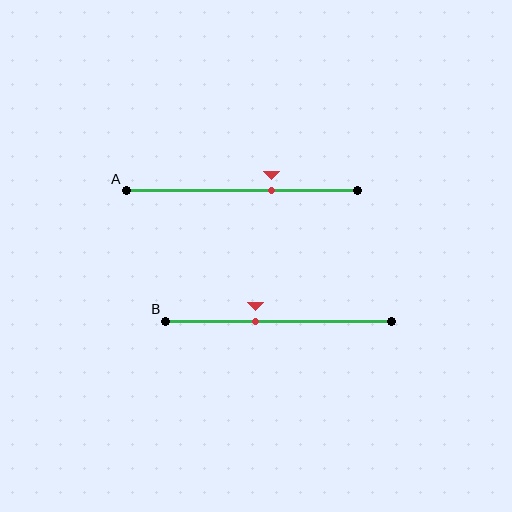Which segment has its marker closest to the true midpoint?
Segment B has its marker closest to the true midpoint.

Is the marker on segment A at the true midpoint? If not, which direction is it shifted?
No, the marker on segment A is shifted to the right by about 13% of the segment length.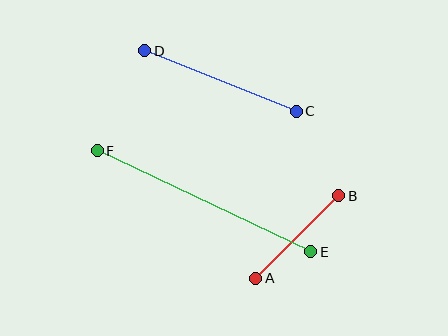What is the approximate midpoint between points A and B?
The midpoint is at approximately (297, 237) pixels.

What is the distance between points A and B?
The distance is approximately 117 pixels.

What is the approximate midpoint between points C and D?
The midpoint is at approximately (221, 81) pixels.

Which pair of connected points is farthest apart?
Points E and F are farthest apart.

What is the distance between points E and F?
The distance is approximately 236 pixels.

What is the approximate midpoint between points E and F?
The midpoint is at approximately (204, 201) pixels.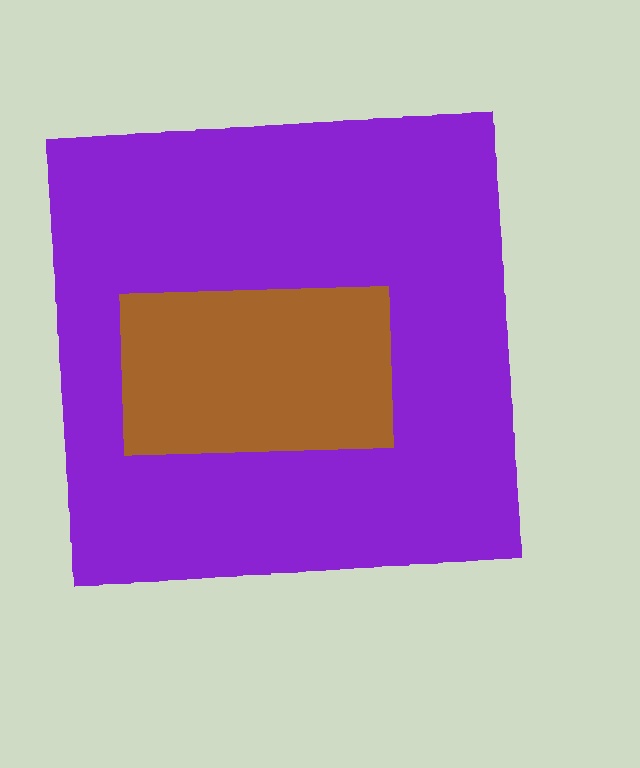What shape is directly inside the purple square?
The brown rectangle.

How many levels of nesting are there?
2.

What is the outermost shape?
The purple square.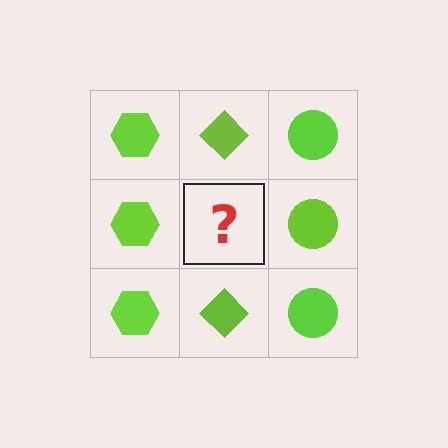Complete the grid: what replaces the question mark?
The question mark should be replaced with a lime diamond.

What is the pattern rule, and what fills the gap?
The rule is that each column has a consistent shape. The gap should be filled with a lime diamond.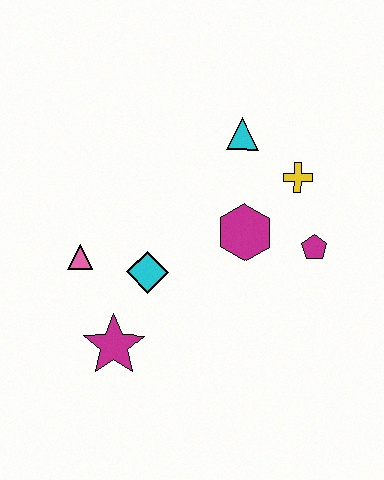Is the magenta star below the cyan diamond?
Yes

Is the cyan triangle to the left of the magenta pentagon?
Yes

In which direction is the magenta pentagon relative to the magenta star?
The magenta pentagon is to the right of the magenta star.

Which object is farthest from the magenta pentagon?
The pink triangle is farthest from the magenta pentagon.